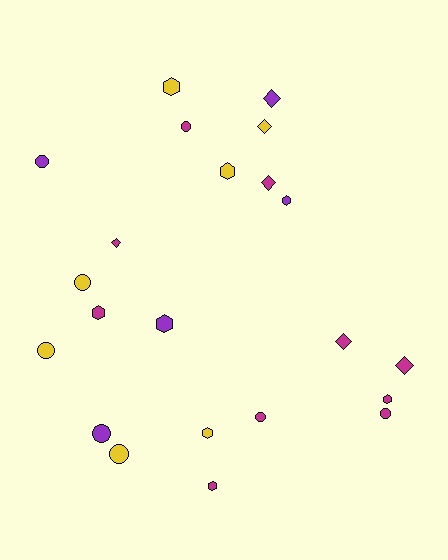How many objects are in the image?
There are 22 objects.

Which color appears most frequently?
Magenta, with 10 objects.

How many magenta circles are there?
There are 3 magenta circles.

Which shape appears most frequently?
Circle, with 8 objects.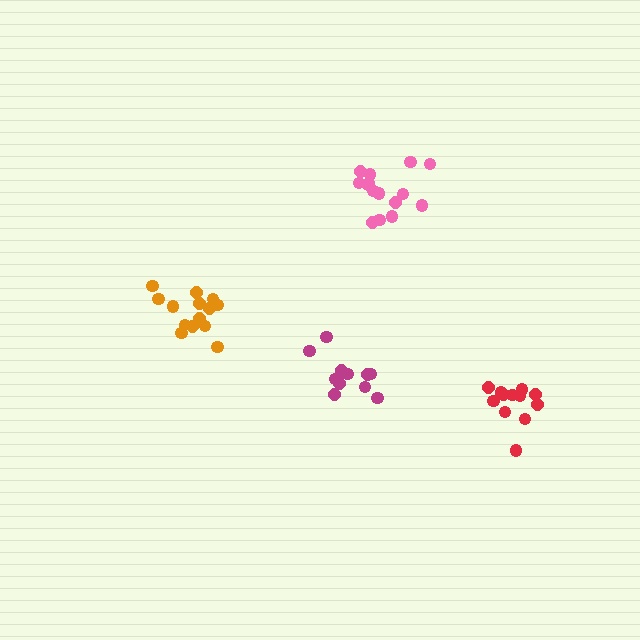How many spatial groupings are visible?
There are 4 spatial groupings.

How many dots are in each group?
Group 1: 11 dots, Group 2: 12 dots, Group 3: 15 dots, Group 4: 14 dots (52 total).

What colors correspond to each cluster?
The clusters are colored: magenta, red, pink, orange.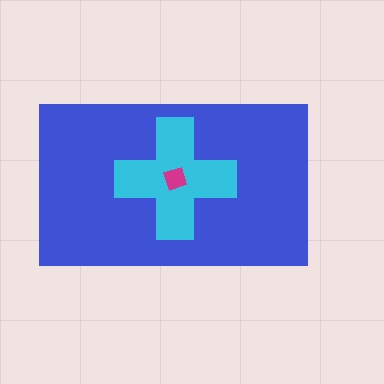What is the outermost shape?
The blue rectangle.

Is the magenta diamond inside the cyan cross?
Yes.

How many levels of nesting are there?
3.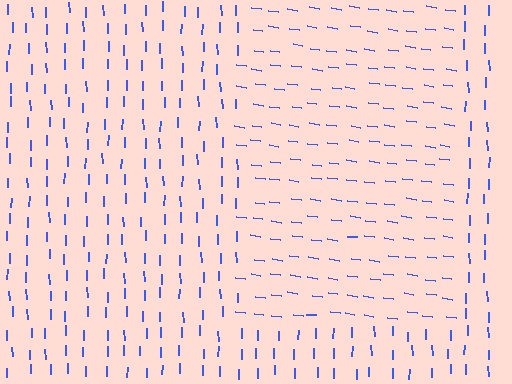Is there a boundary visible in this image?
Yes, there is a texture boundary formed by a change in line orientation.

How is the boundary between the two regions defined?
The boundary is defined purely by a change in line orientation (approximately 82 degrees difference). All lines are the same color and thickness.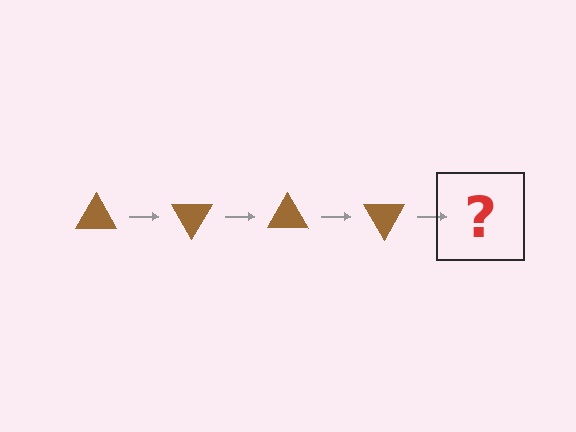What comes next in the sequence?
The next element should be a brown triangle rotated 240 degrees.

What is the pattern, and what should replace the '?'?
The pattern is that the triangle rotates 60 degrees each step. The '?' should be a brown triangle rotated 240 degrees.